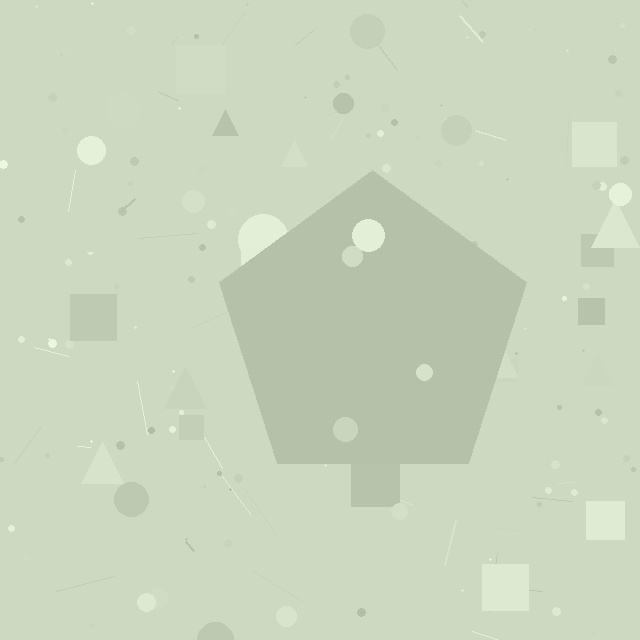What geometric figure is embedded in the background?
A pentagon is embedded in the background.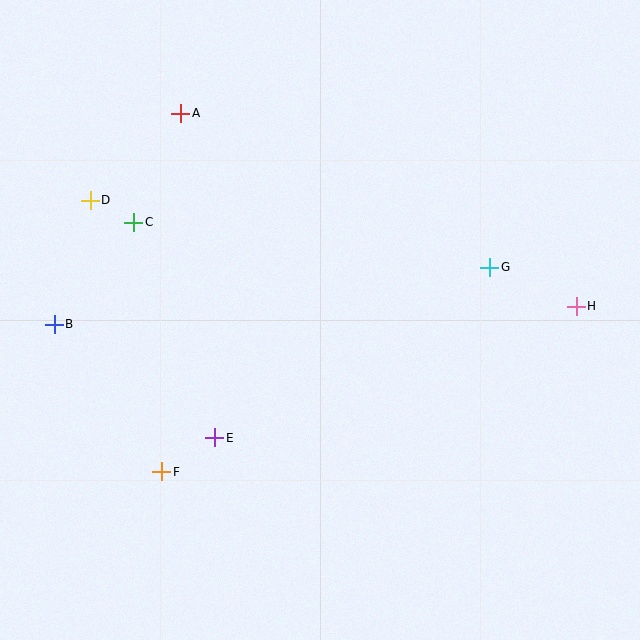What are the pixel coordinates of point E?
Point E is at (215, 438).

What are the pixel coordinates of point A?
Point A is at (181, 113).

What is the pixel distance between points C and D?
The distance between C and D is 49 pixels.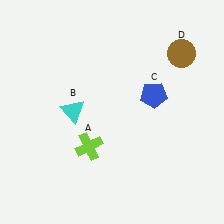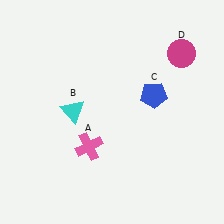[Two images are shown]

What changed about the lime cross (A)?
In Image 1, A is lime. In Image 2, it changed to pink.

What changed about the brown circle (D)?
In Image 1, D is brown. In Image 2, it changed to magenta.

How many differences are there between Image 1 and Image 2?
There are 2 differences between the two images.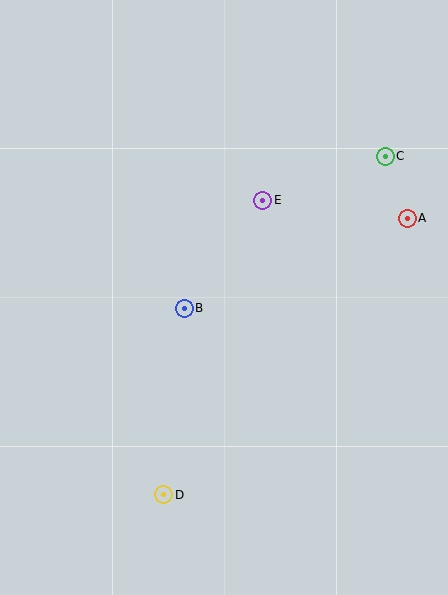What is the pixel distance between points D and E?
The distance between D and E is 310 pixels.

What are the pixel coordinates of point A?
Point A is at (407, 218).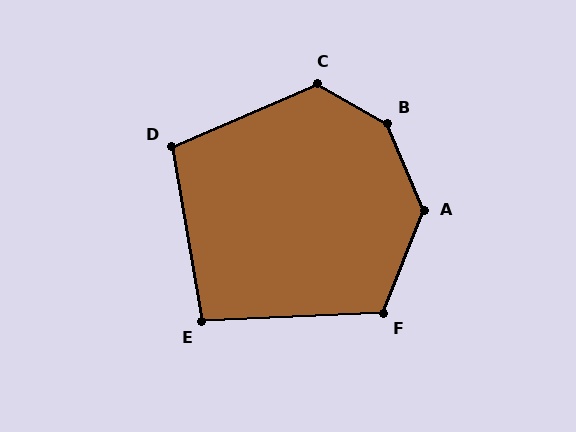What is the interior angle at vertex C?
Approximately 127 degrees (obtuse).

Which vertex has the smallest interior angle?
E, at approximately 97 degrees.